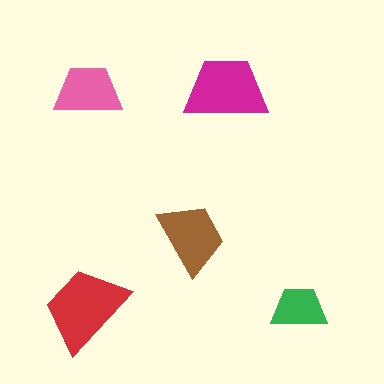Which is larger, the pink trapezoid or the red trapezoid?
The red one.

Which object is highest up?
The magenta trapezoid is topmost.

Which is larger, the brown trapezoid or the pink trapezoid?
The brown one.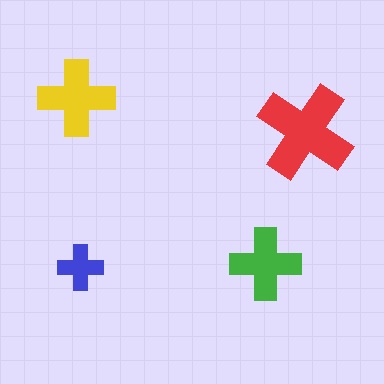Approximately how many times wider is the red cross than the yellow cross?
About 1.5 times wider.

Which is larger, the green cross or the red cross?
The red one.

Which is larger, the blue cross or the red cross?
The red one.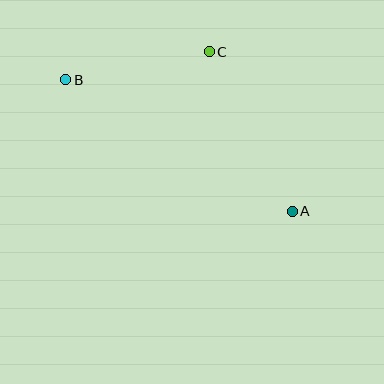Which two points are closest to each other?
Points B and C are closest to each other.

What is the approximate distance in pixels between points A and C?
The distance between A and C is approximately 180 pixels.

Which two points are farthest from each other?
Points A and B are farthest from each other.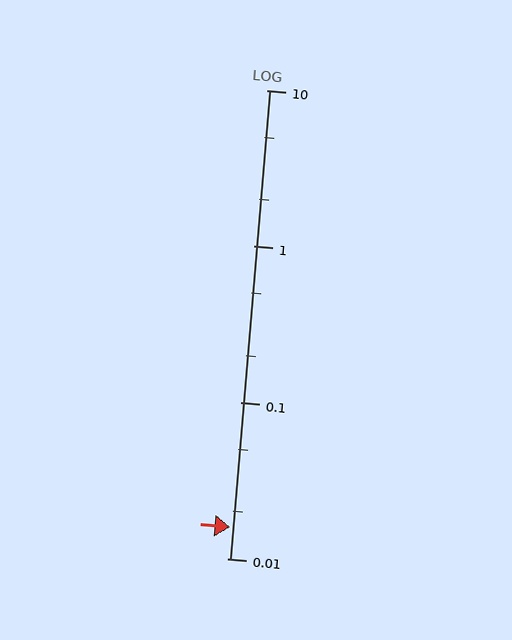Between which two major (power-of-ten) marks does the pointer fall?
The pointer is between 0.01 and 0.1.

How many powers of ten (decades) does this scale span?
The scale spans 3 decades, from 0.01 to 10.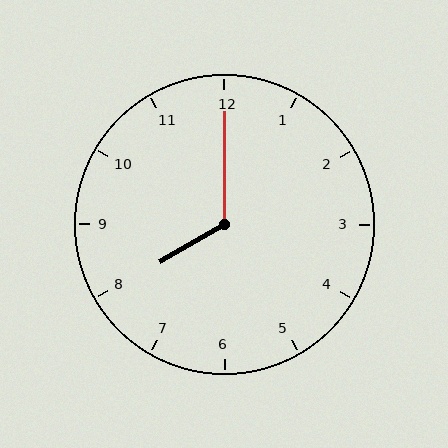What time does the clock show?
8:00.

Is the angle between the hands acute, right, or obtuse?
It is obtuse.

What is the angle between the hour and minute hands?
Approximately 120 degrees.